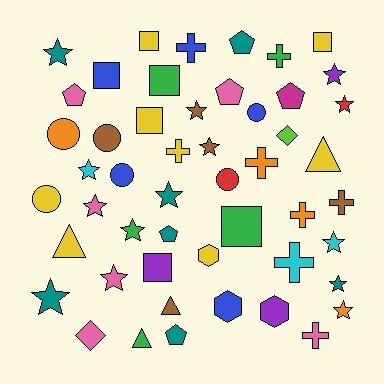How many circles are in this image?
There are 6 circles.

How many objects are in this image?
There are 50 objects.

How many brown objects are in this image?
There are 5 brown objects.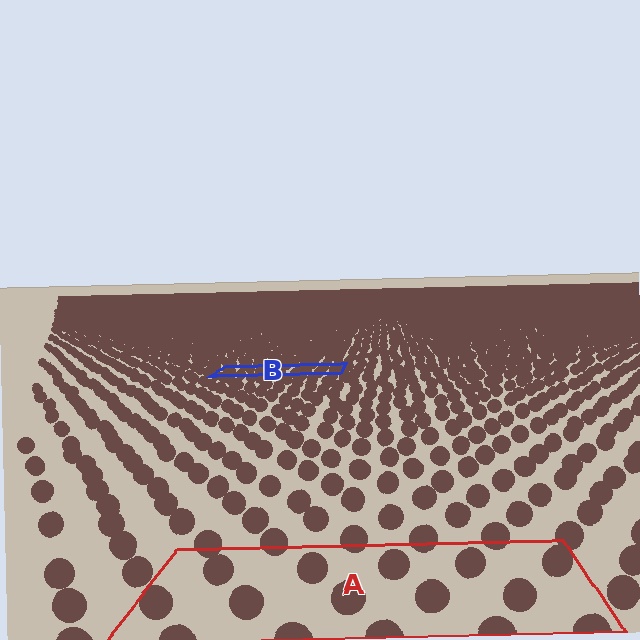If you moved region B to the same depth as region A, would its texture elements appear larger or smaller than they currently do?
They would appear larger. At a closer depth, the same texture elements are projected at a bigger on-screen size.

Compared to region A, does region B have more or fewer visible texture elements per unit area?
Region B has more texture elements per unit area — they are packed more densely because it is farther away.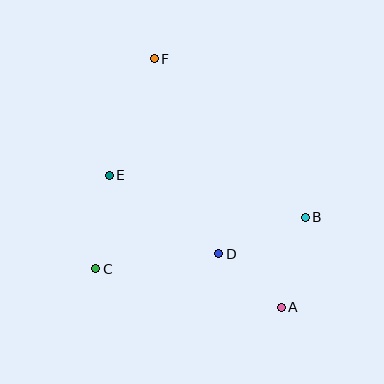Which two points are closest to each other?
Points A and D are closest to each other.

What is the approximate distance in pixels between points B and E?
The distance between B and E is approximately 201 pixels.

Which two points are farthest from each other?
Points A and F are farthest from each other.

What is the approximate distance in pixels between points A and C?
The distance between A and C is approximately 190 pixels.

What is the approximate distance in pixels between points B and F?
The distance between B and F is approximately 219 pixels.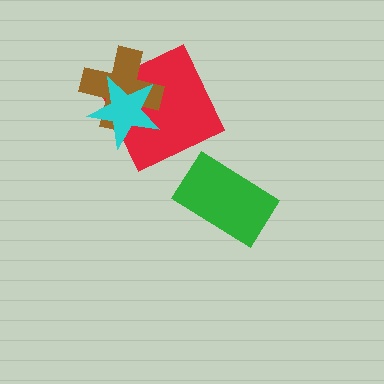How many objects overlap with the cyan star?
2 objects overlap with the cyan star.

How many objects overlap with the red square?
2 objects overlap with the red square.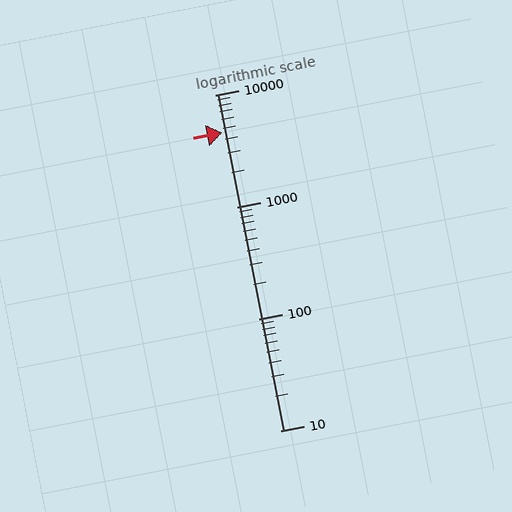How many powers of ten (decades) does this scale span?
The scale spans 3 decades, from 10 to 10000.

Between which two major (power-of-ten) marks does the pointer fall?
The pointer is between 1000 and 10000.